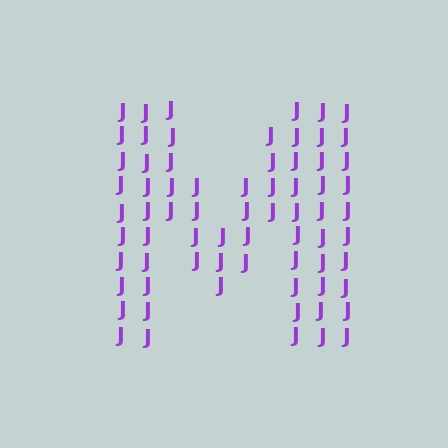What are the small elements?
The small elements are letter J's.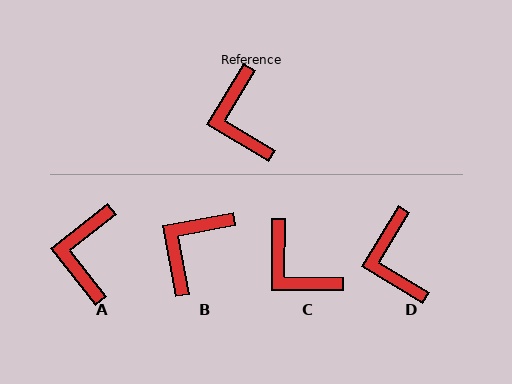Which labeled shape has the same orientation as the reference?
D.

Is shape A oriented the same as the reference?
No, it is off by about 21 degrees.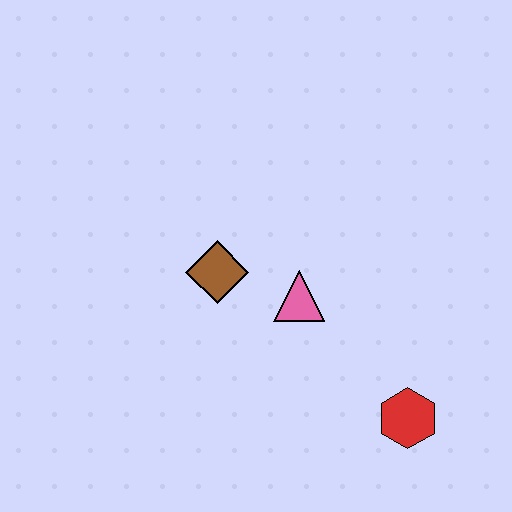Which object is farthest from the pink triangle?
The red hexagon is farthest from the pink triangle.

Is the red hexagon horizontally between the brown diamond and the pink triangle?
No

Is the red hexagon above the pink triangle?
No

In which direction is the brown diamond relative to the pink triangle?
The brown diamond is to the left of the pink triangle.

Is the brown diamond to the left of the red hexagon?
Yes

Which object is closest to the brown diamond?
The pink triangle is closest to the brown diamond.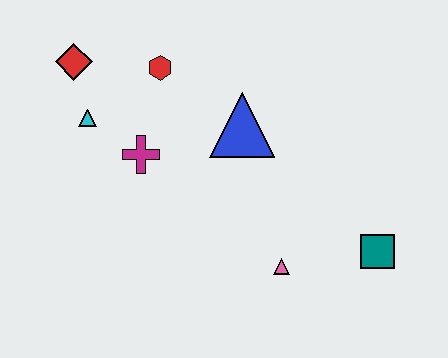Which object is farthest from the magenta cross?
The teal square is farthest from the magenta cross.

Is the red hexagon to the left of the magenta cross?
No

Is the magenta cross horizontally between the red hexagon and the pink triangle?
No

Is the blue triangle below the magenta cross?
No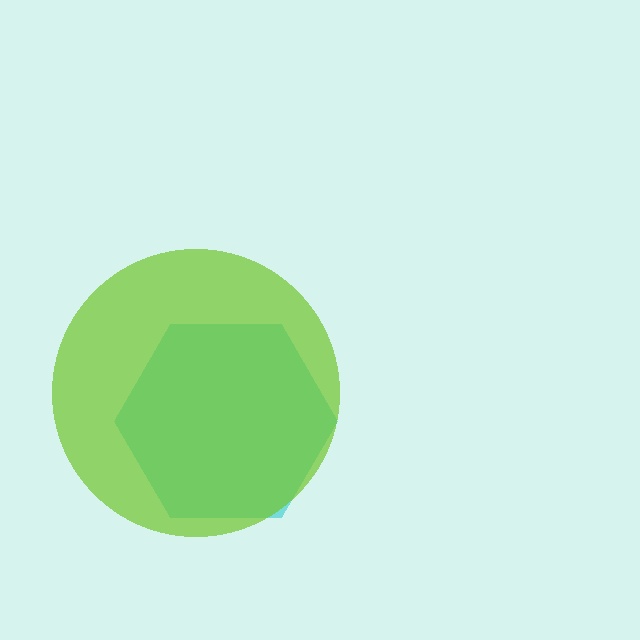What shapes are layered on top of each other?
The layered shapes are: a cyan hexagon, a lime circle.